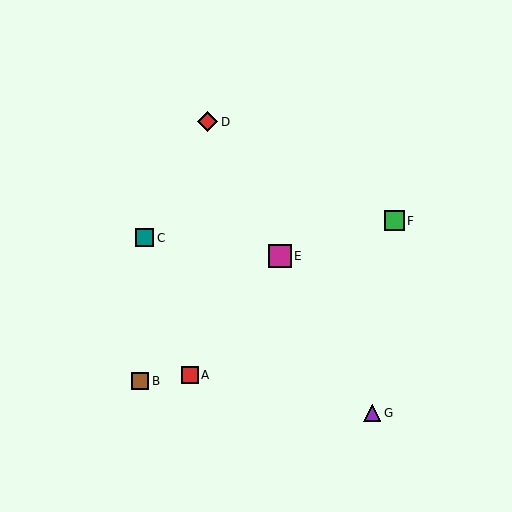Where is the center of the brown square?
The center of the brown square is at (140, 381).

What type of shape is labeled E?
Shape E is a magenta square.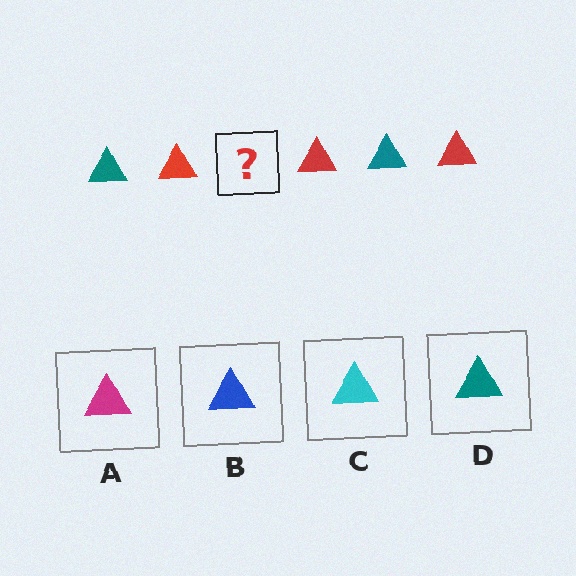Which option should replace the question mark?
Option D.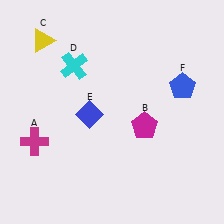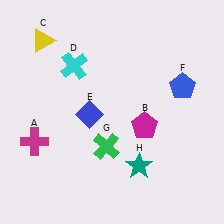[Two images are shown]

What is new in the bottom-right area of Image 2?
A teal star (H) was added in the bottom-right area of Image 2.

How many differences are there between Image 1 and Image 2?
There are 2 differences between the two images.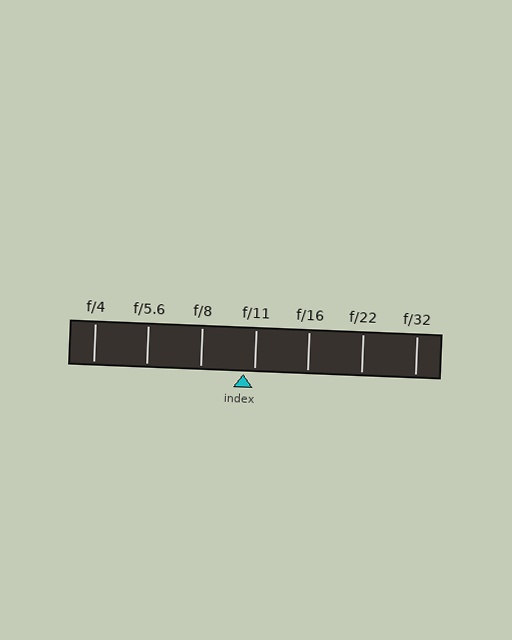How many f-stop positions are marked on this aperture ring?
There are 7 f-stop positions marked.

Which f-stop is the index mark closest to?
The index mark is closest to f/11.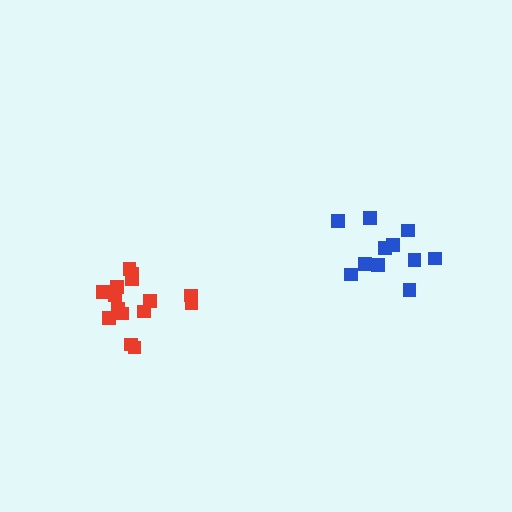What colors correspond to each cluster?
The clusters are colored: red, blue.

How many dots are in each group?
Group 1: 15 dots, Group 2: 11 dots (26 total).